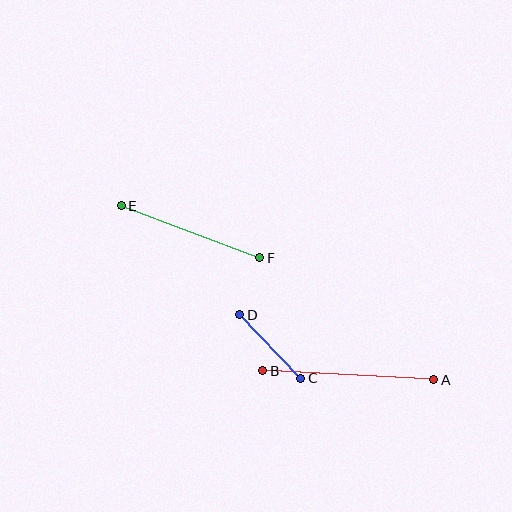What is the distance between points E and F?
The distance is approximately 148 pixels.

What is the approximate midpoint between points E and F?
The midpoint is at approximately (190, 232) pixels.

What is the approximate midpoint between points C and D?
The midpoint is at approximately (270, 346) pixels.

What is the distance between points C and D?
The distance is approximately 88 pixels.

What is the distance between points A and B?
The distance is approximately 171 pixels.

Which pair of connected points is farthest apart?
Points A and B are farthest apart.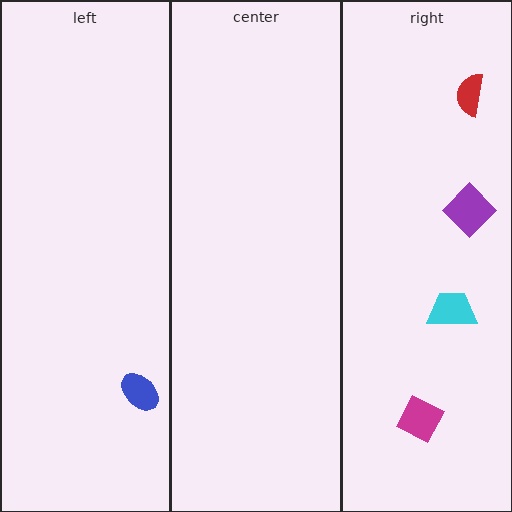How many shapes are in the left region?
1.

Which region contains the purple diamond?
The right region.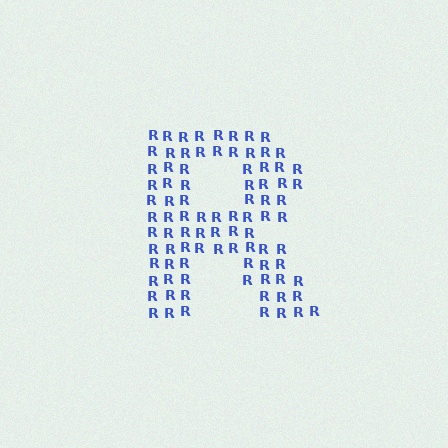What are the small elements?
The small elements are letter R's.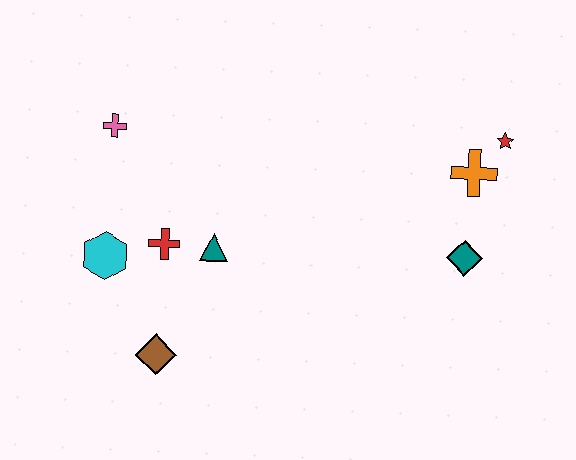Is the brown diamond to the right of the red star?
No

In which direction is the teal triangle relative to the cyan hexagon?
The teal triangle is to the right of the cyan hexagon.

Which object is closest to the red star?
The orange cross is closest to the red star.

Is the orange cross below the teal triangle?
No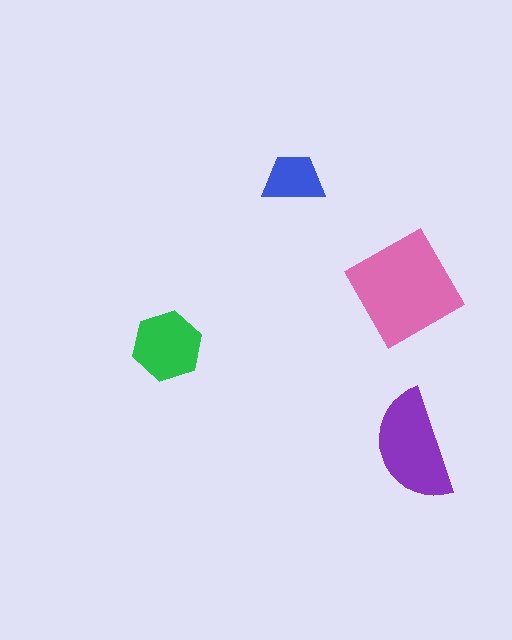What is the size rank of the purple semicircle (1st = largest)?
2nd.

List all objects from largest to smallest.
The pink diamond, the purple semicircle, the green hexagon, the blue trapezoid.